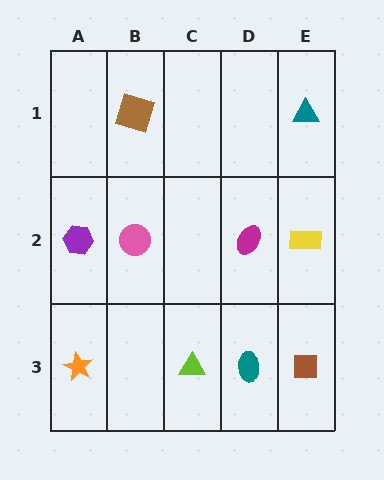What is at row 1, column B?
A brown square.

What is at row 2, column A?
A purple hexagon.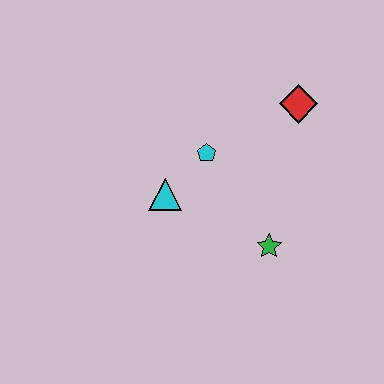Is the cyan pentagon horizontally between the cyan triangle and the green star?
Yes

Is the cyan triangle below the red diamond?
Yes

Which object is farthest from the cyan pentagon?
The green star is farthest from the cyan pentagon.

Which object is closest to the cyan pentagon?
The cyan triangle is closest to the cyan pentagon.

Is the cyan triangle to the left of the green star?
Yes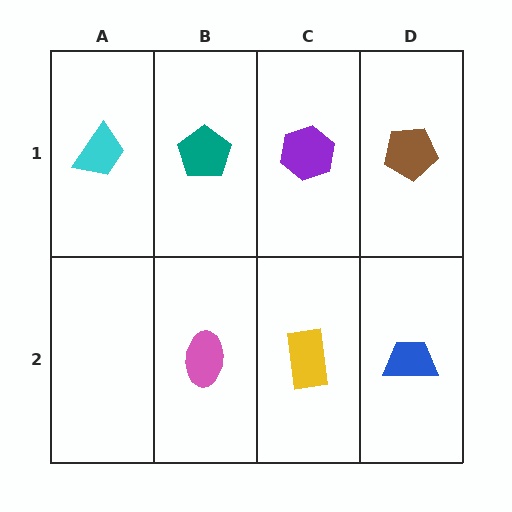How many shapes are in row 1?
4 shapes.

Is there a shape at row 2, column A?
No, that cell is empty.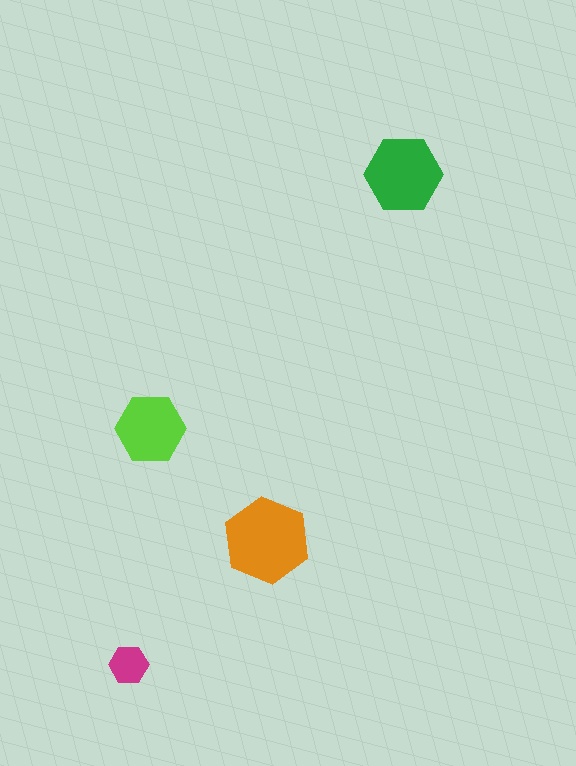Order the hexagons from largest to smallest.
the orange one, the green one, the lime one, the magenta one.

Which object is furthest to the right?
The green hexagon is rightmost.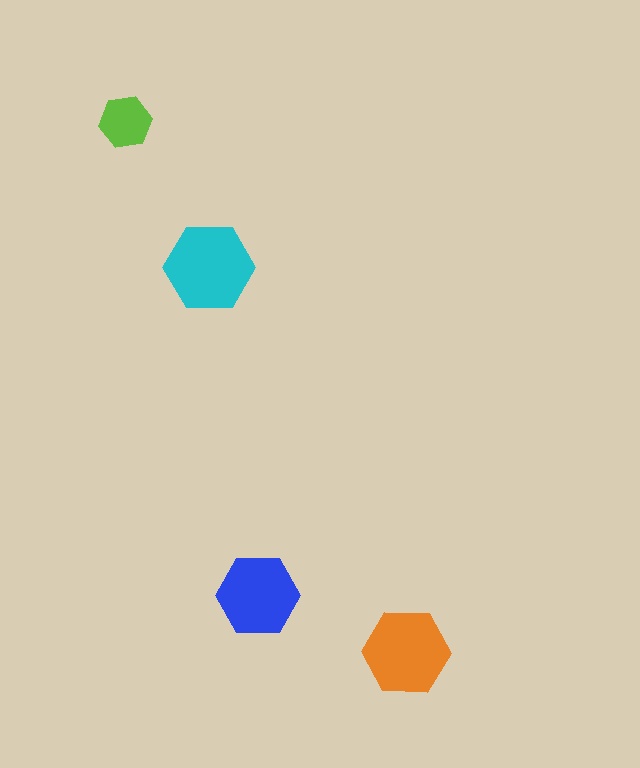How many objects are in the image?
There are 4 objects in the image.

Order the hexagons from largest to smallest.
the cyan one, the orange one, the blue one, the lime one.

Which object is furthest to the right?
The orange hexagon is rightmost.